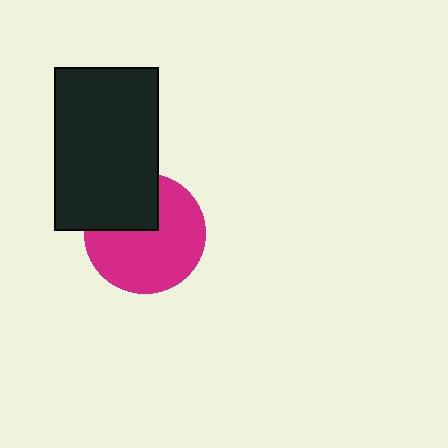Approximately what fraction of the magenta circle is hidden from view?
Roughly 31% of the magenta circle is hidden behind the black rectangle.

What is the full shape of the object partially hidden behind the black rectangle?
The partially hidden object is a magenta circle.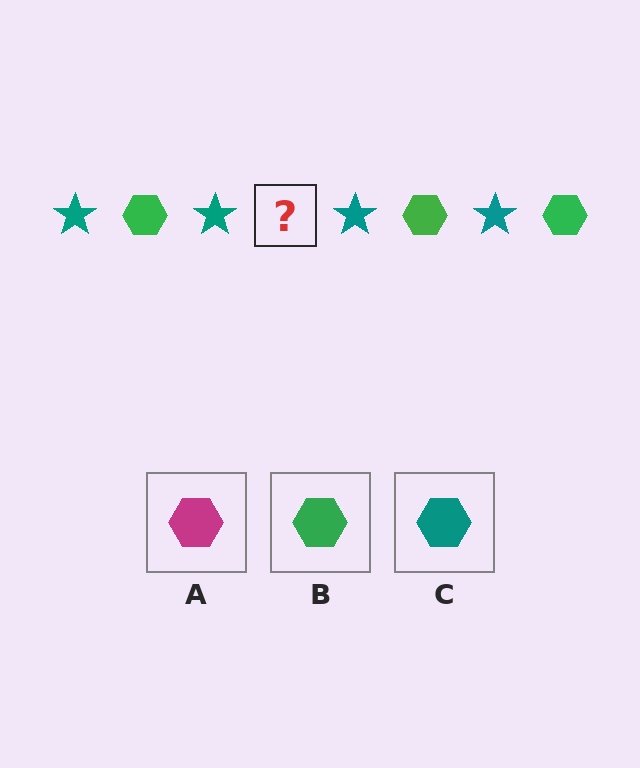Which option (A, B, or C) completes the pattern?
B.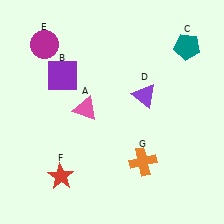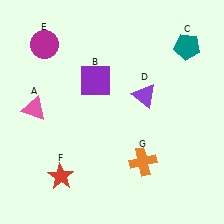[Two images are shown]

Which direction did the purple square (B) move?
The purple square (B) moved right.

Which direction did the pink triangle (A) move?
The pink triangle (A) moved left.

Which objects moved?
The objects that moved are: the pink triangle (A), the purple square (B).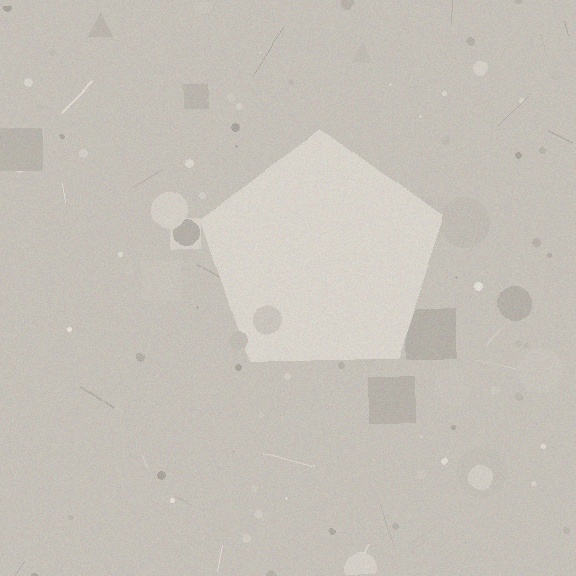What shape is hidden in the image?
A pentagon is hidden in the image.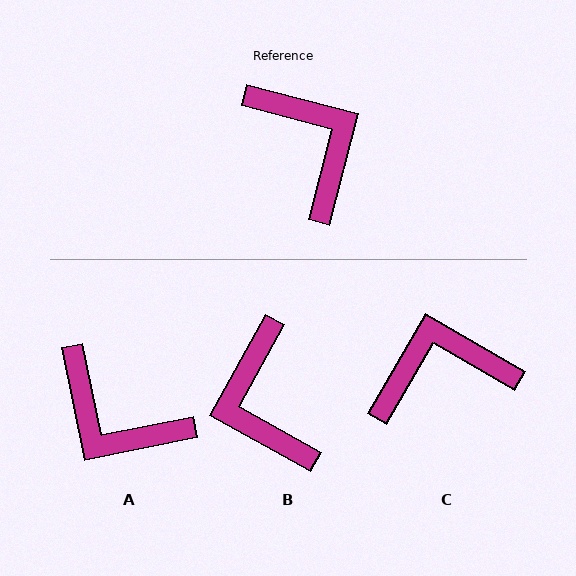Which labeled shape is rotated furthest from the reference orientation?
B, about 165 degrees away.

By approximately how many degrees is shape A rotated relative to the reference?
Approximately 154 degrees clockwise.